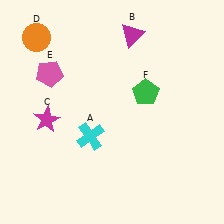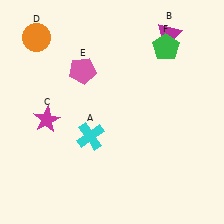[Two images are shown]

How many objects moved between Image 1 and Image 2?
3 objects moved between the two images.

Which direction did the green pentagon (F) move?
The green pentagon (F) moved up.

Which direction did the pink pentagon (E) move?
The pink pentagon (E) moved right.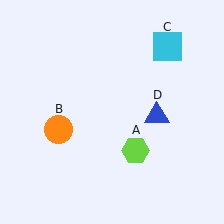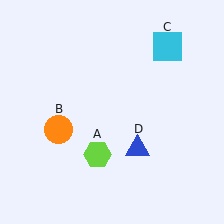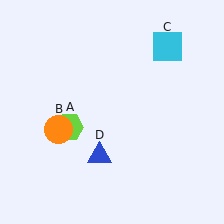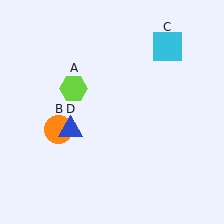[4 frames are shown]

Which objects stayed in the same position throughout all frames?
Orange circle (object B) and cyan square (object C) remained stationary.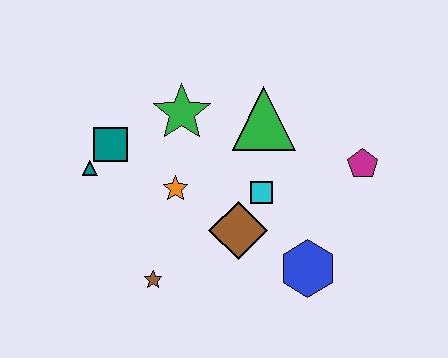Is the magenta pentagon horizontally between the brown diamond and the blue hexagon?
No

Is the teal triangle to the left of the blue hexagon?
Yes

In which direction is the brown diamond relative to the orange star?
The brown diamond is to the right of the orange star.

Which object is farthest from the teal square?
The magenta pentagon is farthest from the teal square.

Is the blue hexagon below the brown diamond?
Yes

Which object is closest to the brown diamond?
The cyan square is closest to the brown diamond.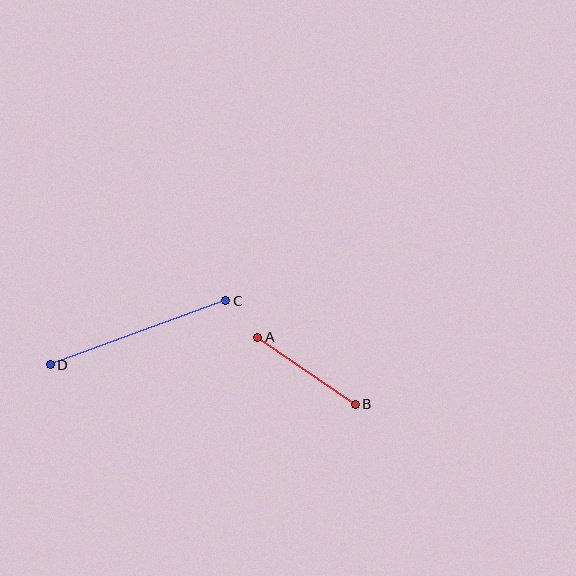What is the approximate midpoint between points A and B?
The midpoint is at approximately (306, 371) pixels.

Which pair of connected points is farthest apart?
Points C and D are farthest apart.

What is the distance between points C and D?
The distance is approximately 187 pixels.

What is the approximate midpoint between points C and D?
The midpoint is at approximately (138, 333) pixels.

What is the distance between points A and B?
The distance is approximately 118 pixels.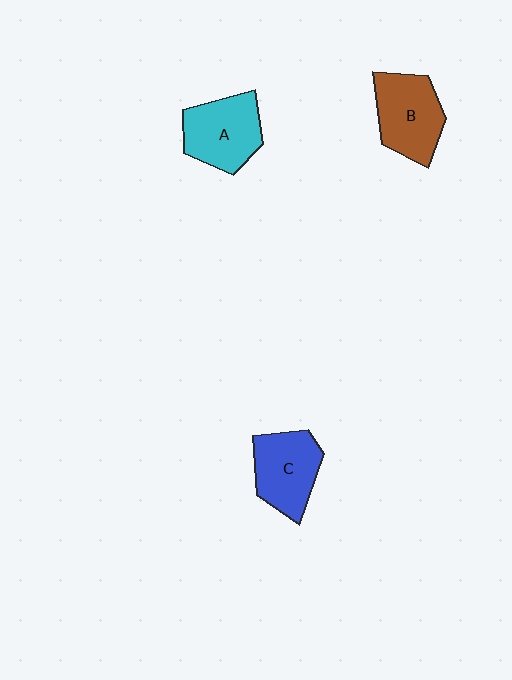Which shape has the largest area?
Shape B (brown).